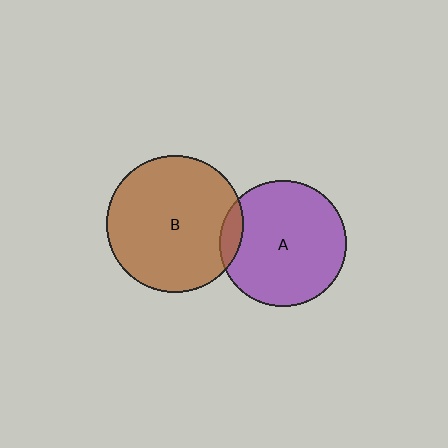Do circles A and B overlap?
Yes.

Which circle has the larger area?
Circle B (brown).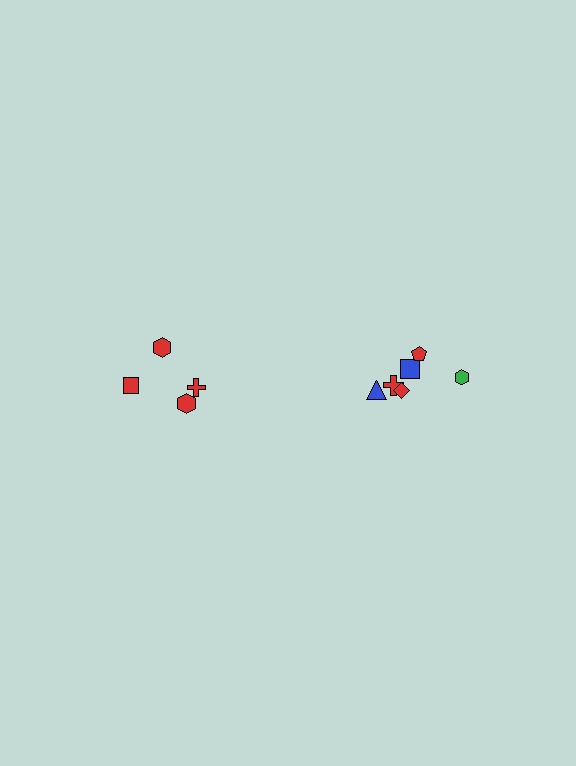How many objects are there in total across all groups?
There are 10 objects.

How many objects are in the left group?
There are 4 objects.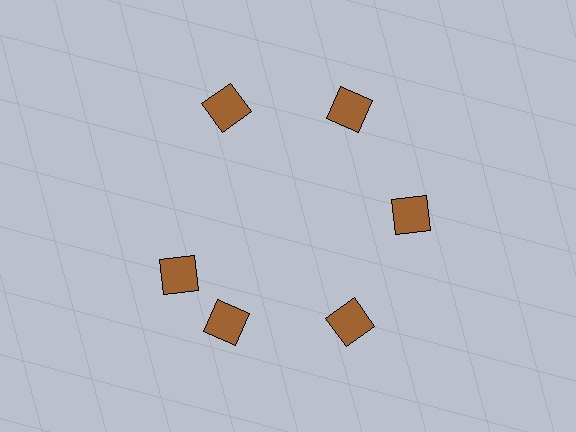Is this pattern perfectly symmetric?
No. The 6 brown squares are arranged in a ring, but one element near the 9 o'clock position is rotated out of alignment along the ring, breaking the 6-fold rotational symmetry.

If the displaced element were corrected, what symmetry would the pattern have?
It would have 6-fold rotational symmetry — the pattern would map onto itself every 60 degrees.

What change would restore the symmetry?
The symmetry would be restored by rotating it back into even spacing with its neighbors so that all 6 squares sit at equal angles and equal distance from the center.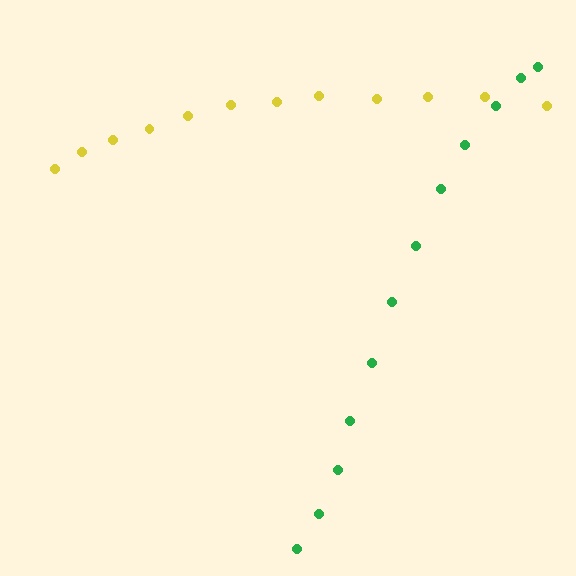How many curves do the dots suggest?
There are 2 distinct paths.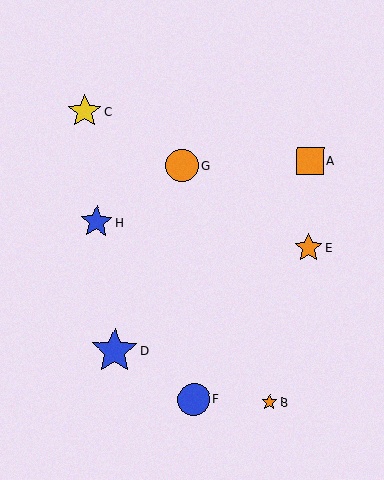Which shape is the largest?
The blue star (labeled D) is the largest.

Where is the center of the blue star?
The center of the blue star is at (115, 351).